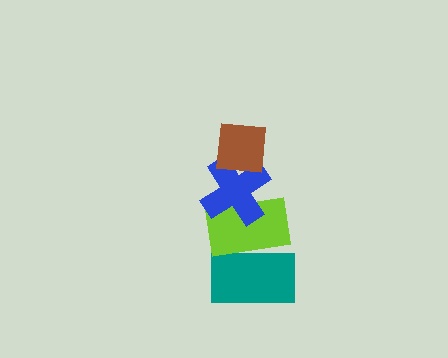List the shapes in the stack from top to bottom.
From top to bottom: the brown square, the blue cross, the lime rectangle, the teal rectangle.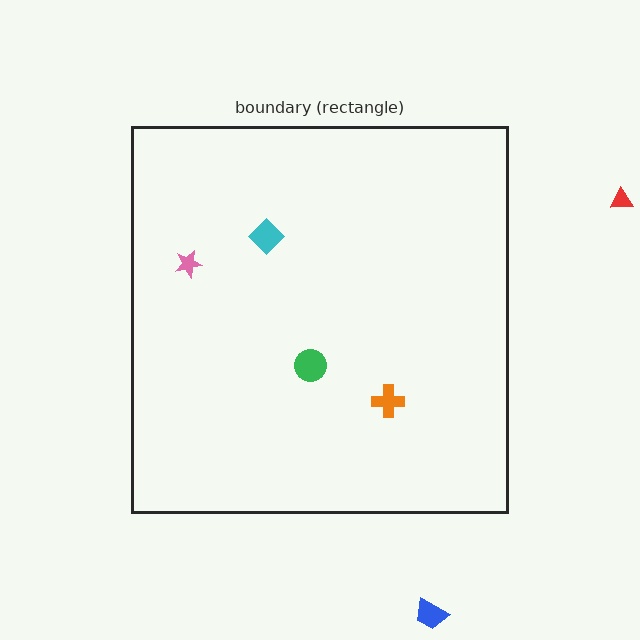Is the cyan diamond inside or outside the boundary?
Inside.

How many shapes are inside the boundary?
4 inside, 2 outside.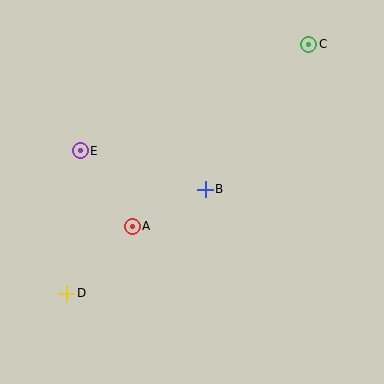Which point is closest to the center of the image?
Point B at (205, 189) is closest to the center.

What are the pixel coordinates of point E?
Point E is at (80, 151).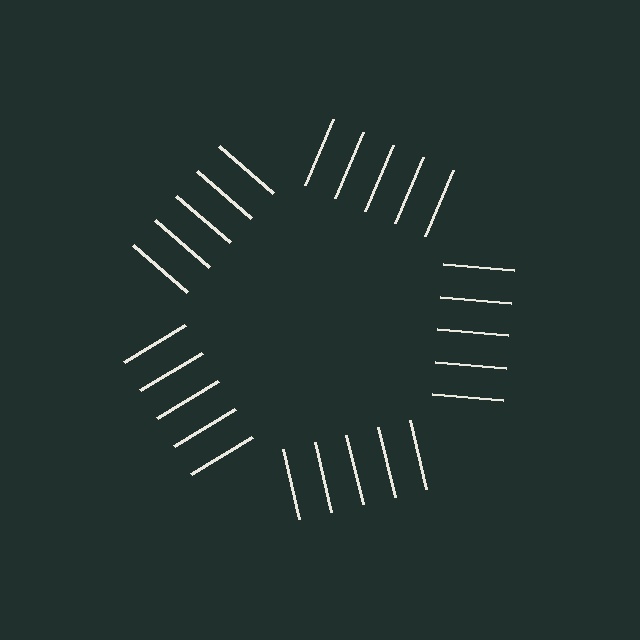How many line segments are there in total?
25 — 5 along each of the 5 edges.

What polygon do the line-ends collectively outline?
An illusory pentagon — the line segments terminate on its edges but no continuous stroke is drawn.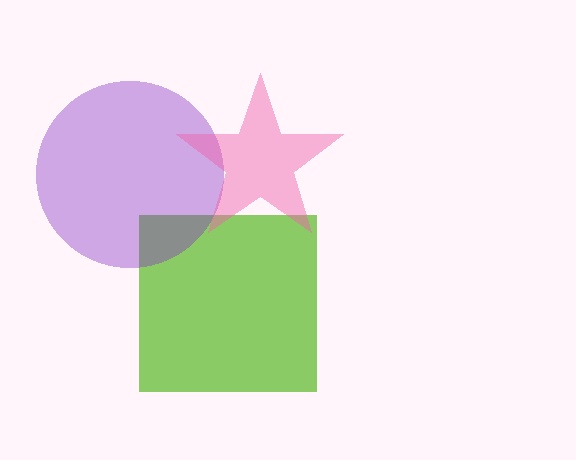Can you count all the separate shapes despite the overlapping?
Yes, there are 3 separate shapes.